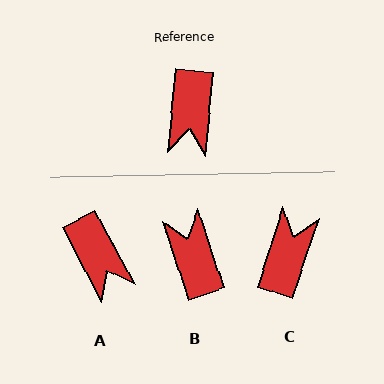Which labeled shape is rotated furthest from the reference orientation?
C, about 167 degrees away.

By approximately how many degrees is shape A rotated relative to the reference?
Approximately 34 degrees counter-clockwise.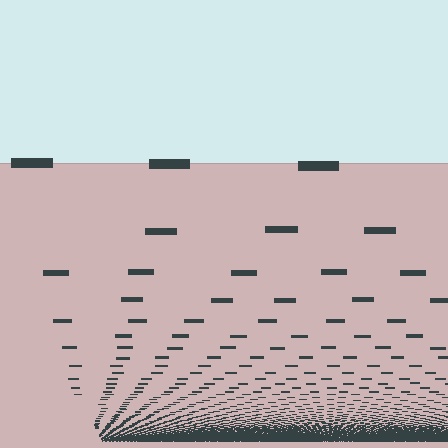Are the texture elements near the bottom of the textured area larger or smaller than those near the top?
Smaller. The gradient is inverted — elements near the bottom are smaller and denser.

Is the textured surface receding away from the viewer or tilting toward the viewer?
The surface appears to tilt toward the viewer. Texture elements get larger and sparser toward the top.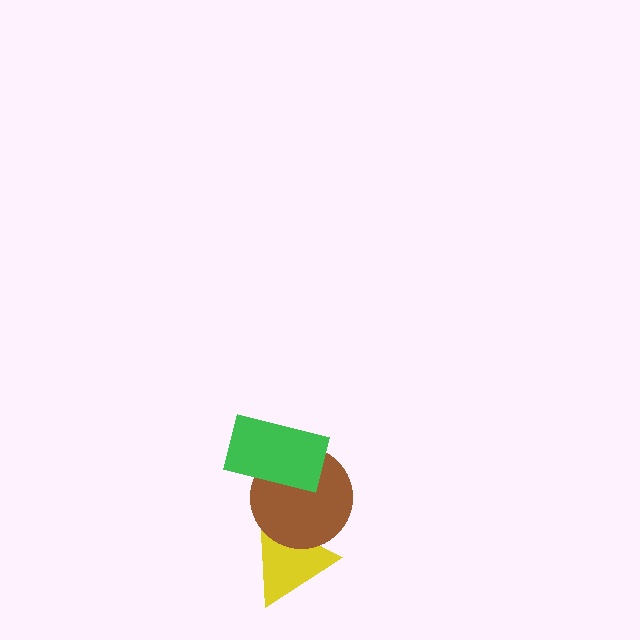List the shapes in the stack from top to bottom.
From top to bottom: the green rectangle, the brown circle, the yellow triangle.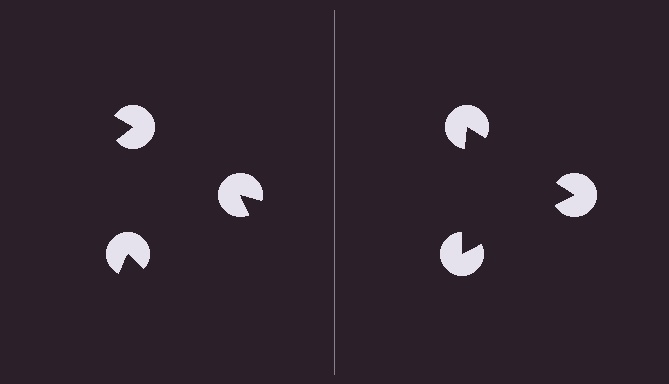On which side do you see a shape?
An illusory triangle appears on the right side. On the left side the wedge cuts are rotated, so no coherent shape forms.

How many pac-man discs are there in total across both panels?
6 — 3 on each side.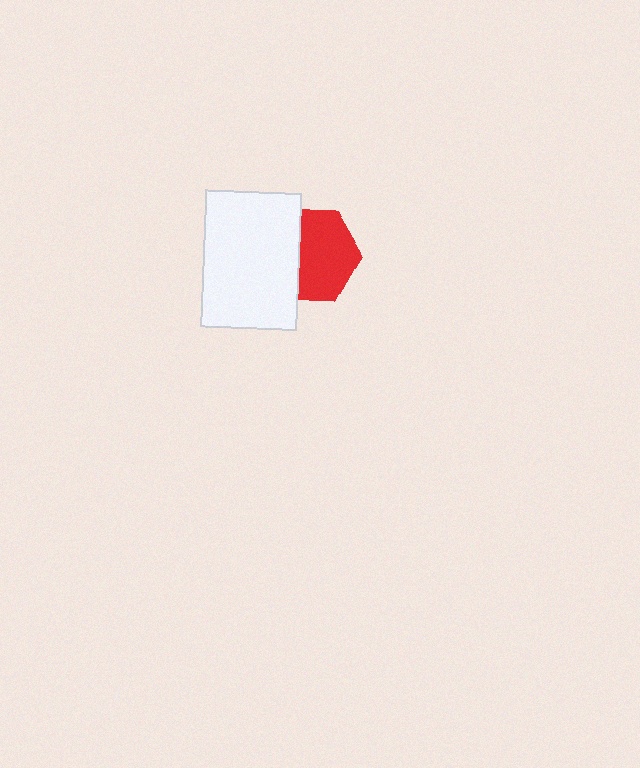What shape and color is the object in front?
The object in front is a white rectangle.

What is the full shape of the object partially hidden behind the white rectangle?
The partially hidden object is a red hexagon.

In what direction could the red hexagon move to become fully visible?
The red hexagon could move right. That would shift it out from behind the white rectangle entirely.